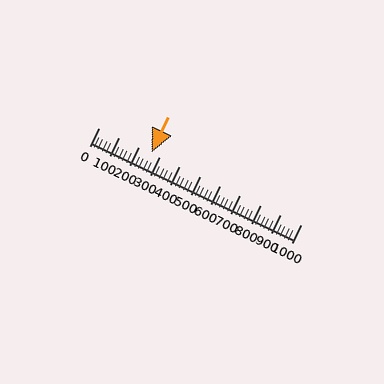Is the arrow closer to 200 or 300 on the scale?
The arrow is closer to 300.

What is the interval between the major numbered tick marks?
The major tick marks are spaced 100 units apart.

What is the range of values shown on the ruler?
The ruler shows values from 0 to 1000.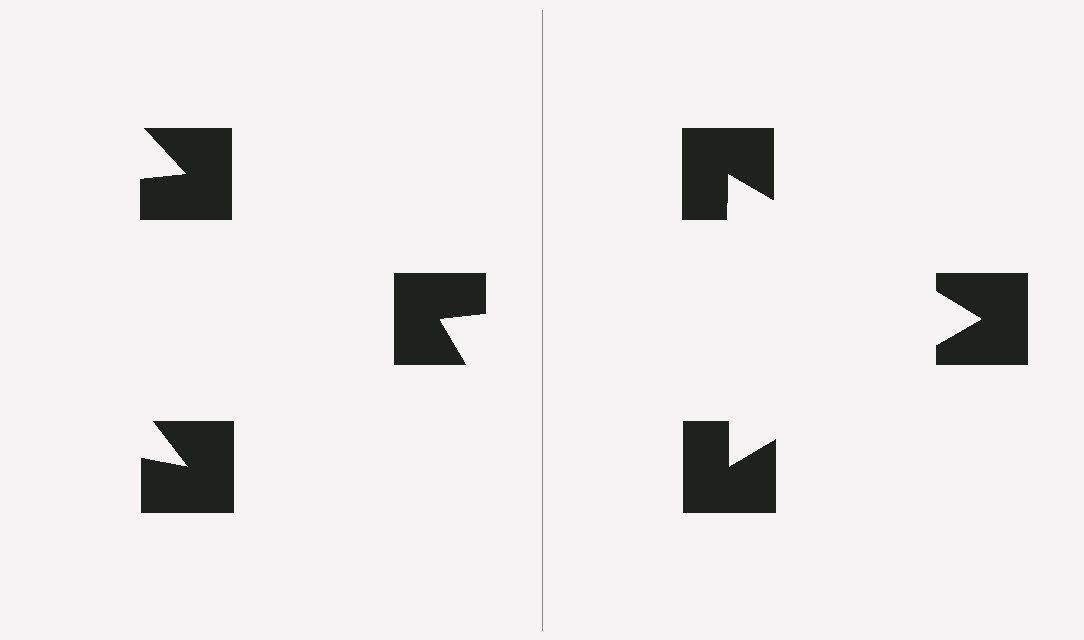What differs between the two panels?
The notched squares are positioned identically on both sides; only the wedge orientations differ. On the right they align to a triangle; on the left they are misaligned.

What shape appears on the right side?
An illusory triangle.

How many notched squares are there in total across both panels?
6 — 3 on each side.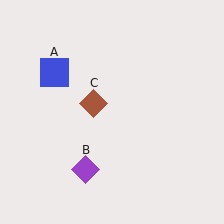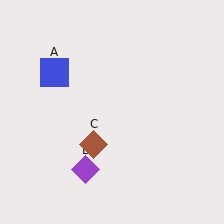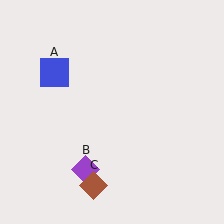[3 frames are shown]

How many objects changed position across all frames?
1 object changed position: brown diamond (object C).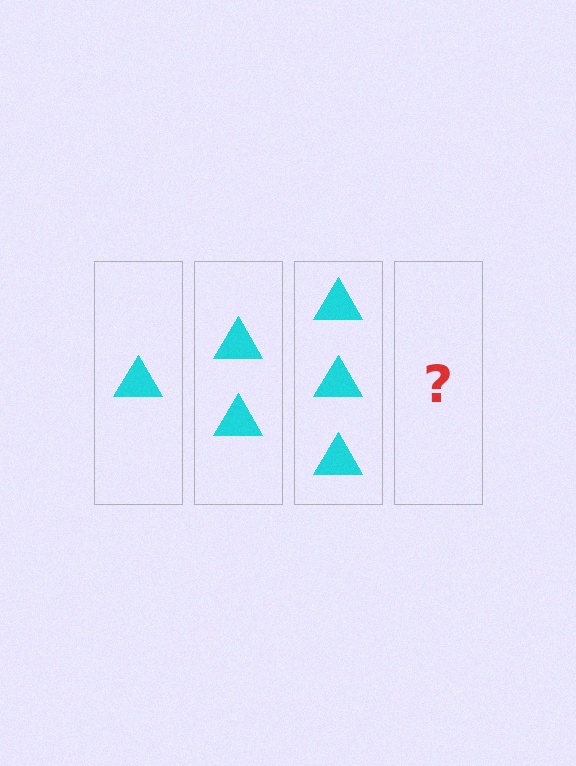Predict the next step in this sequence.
The next step is 4 triangles.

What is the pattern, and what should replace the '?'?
The pattern is that each step adds one more triangle. The '?' should be 4 triangles.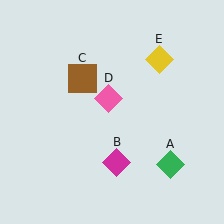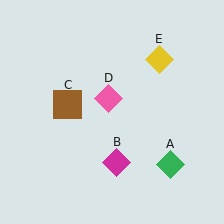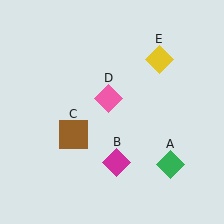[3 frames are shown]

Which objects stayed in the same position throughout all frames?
Green diamond (object A) and magenta diamond (object B) and pink diamond (object D) and yellow diamond (object E) remained stationary.